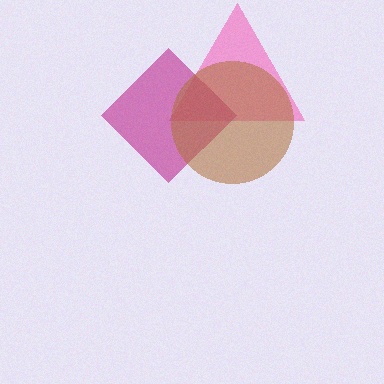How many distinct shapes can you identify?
There are 3 distinct shapes: a pink triangle, a magenta diamond, a brown circle.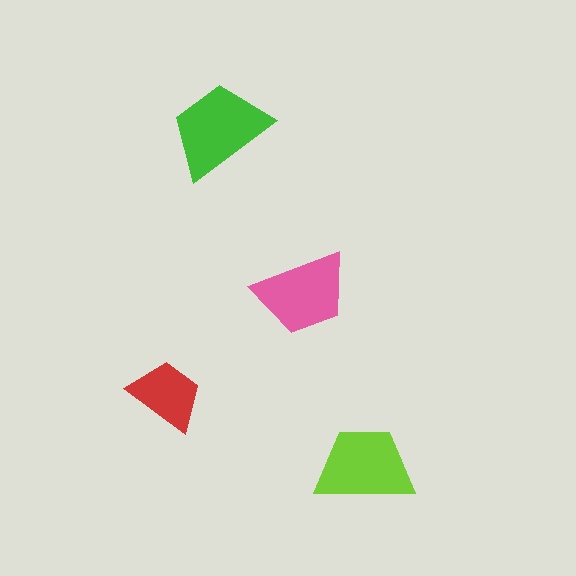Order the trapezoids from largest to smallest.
the green one, the lime one, the pink one, the red one.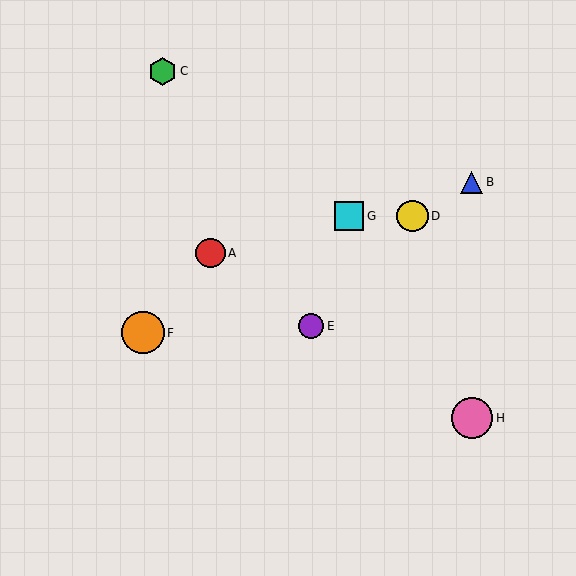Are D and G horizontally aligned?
Yes, both are at y≈216.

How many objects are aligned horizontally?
2 objects (D, G) are aligned horizontally.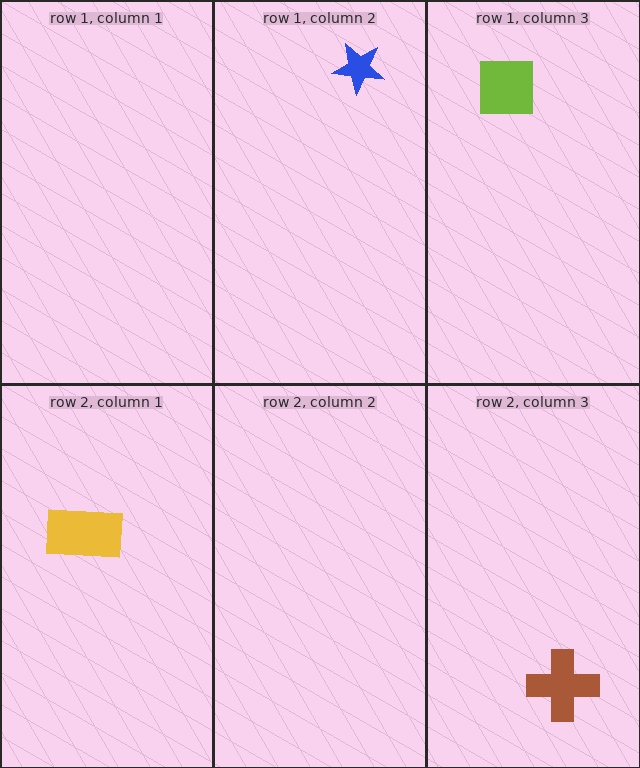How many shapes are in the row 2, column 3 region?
1.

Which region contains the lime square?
The row 1, column 3 region.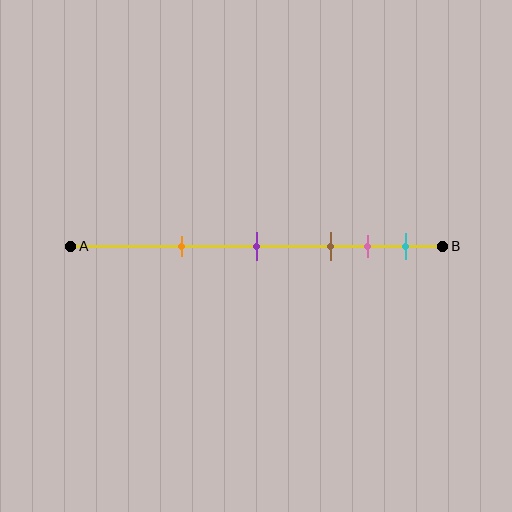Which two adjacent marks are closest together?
The pink and cyan marks are the closest adjacent pair.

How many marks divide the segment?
There are 5 marks dividing the segment.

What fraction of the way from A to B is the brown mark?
The brown mark is approximately 70% (0.7) of the way from A to B.